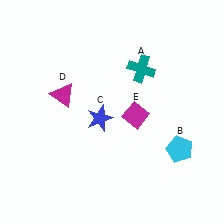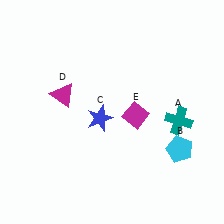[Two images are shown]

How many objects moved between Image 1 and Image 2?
1 object moved between the two images.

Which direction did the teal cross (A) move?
The teal cross (A) moved down.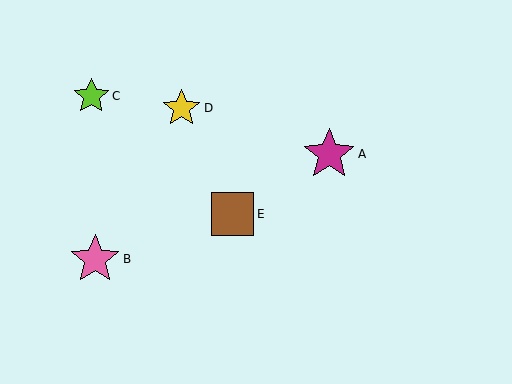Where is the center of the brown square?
The center of the brown square is at (233, 214).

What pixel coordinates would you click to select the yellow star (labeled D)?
Click at (182, 108) to select the yellow star D.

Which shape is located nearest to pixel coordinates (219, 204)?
The brown square (labeled E) at (233, 214) is nearest to that location.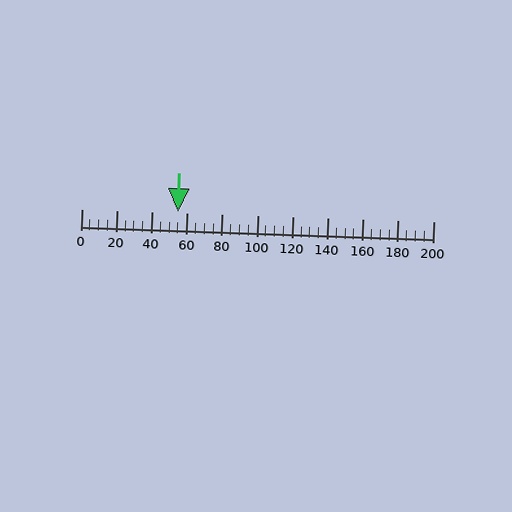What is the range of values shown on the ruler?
The ruler shows values from 0 to 200.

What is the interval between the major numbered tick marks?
The major tick marks are spaced 20 units apart.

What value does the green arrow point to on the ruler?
The green arrow points to approximately 55.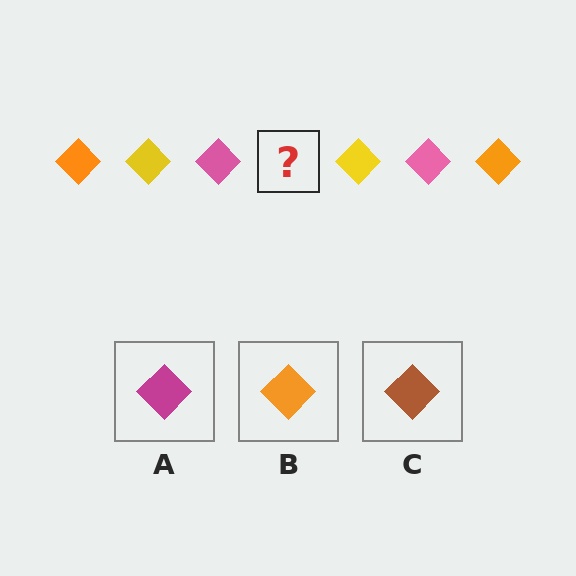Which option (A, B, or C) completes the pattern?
B.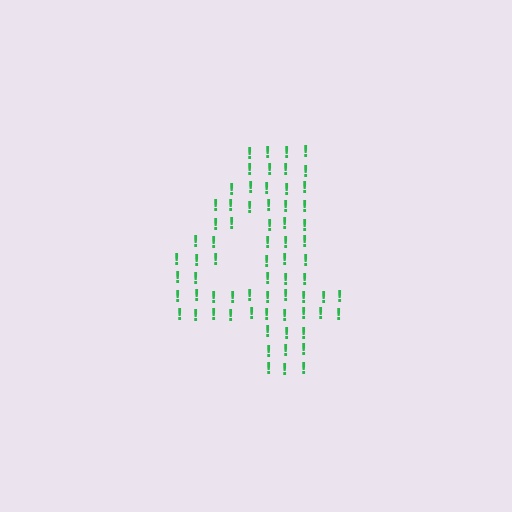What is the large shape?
The large shape is the digit 4.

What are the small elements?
The small elements are exclamation marks.